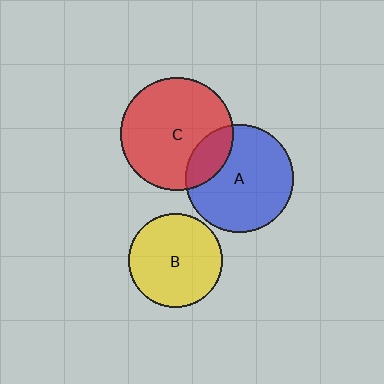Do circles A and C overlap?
Yes.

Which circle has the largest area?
Circle C (red).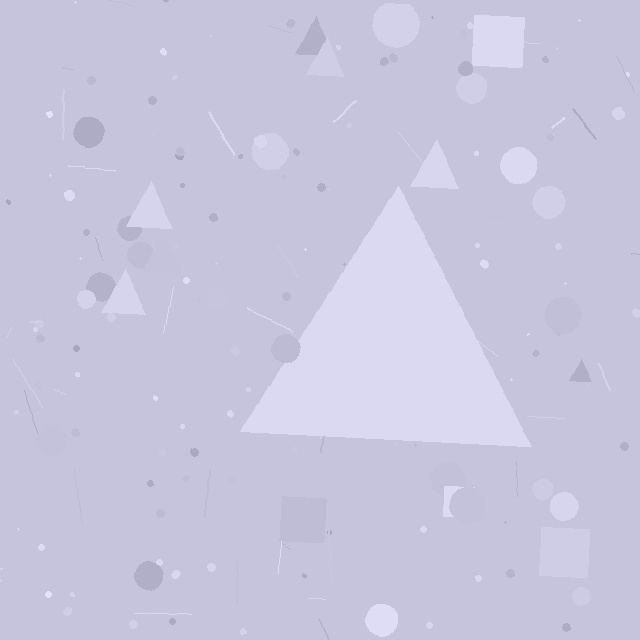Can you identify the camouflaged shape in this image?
The camouflaged shape is a triangle.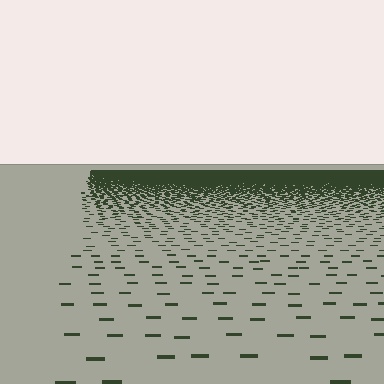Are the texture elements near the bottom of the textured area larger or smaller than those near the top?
Larger. Near the bottom, elements are closer to the viewer and appear at a bigger on-screen size.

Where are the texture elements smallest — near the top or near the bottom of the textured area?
Near the top.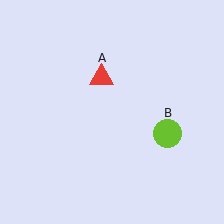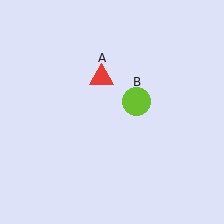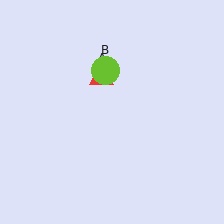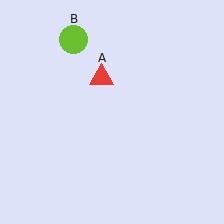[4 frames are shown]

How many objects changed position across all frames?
1 object changed position: lime circle (object B).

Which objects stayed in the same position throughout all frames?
Red triangle (object A) remained stationary.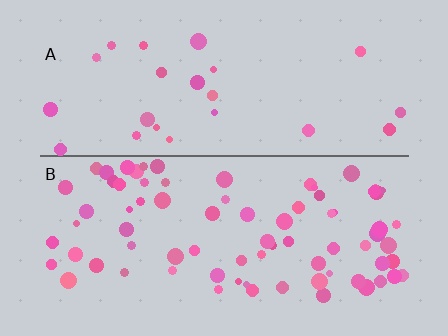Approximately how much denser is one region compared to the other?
Approximately 3.1× — region B over region A.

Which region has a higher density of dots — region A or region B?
B (the bottom).